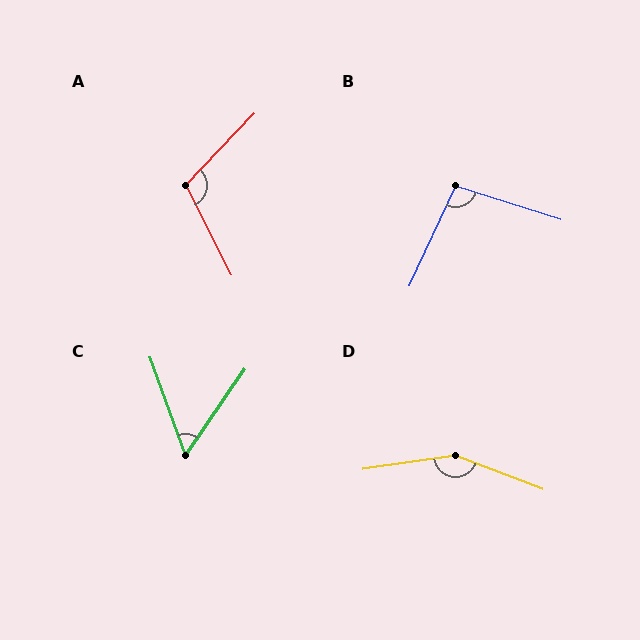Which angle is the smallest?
C, at approximately 54 degrees.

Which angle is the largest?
D, at approximately 150 degrees.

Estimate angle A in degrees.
Approximately 109 degrees.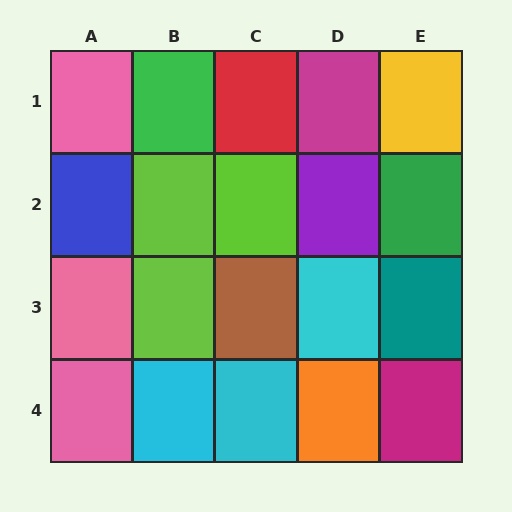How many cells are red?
1 cell is red.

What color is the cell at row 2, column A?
Blue.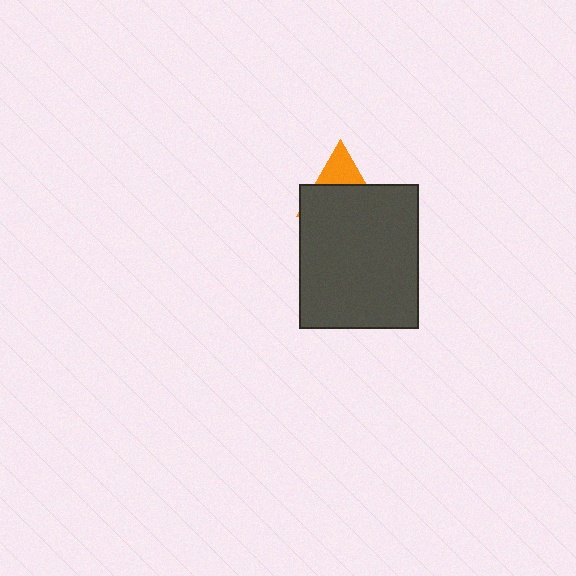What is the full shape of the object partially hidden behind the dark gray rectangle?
The partially hidden object is an orange triangle.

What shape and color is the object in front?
The object in front is a dark gray rectangle.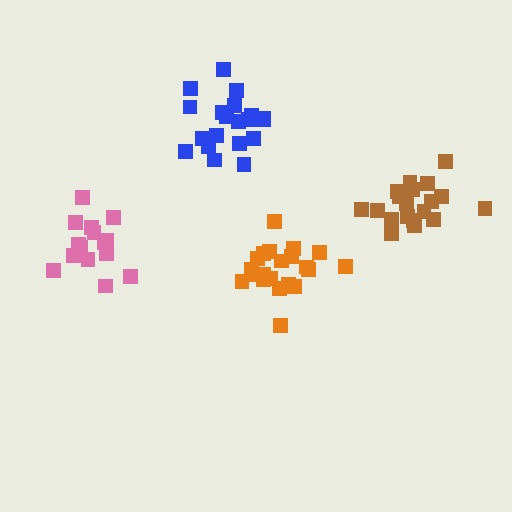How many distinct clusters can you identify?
There are 4 distinct clusters.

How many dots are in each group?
Group 1: 15 dots, Group 2: 21 dots, Group 3: 21 dots, Group 4: 19 dots (76 total).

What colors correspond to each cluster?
The clusters are colored: pink, orange, blue, brown.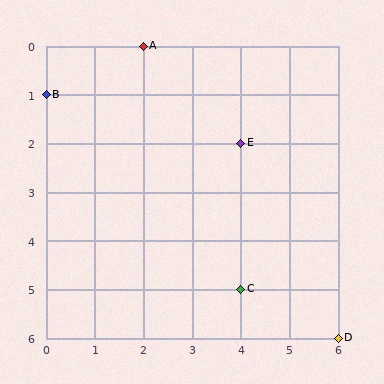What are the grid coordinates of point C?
Point C is at grid coordinates (4, 5).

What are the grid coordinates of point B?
Point B is at grid coordinates (0, 1).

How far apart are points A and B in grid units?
Points A and B are 2 columns and 1 row apart (about 2.2 grid units diagonally).